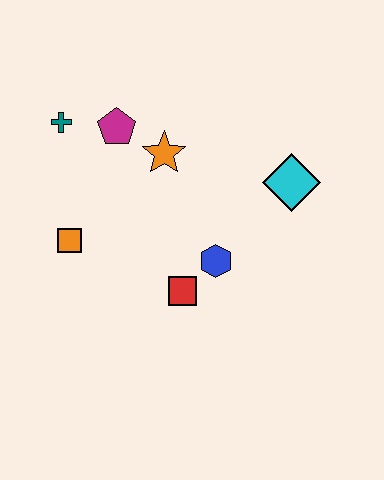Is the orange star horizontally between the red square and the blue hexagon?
No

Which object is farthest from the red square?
The teal cross is farthest from the red square.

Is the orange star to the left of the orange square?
No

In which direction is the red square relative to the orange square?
The red square is to the right of the orange square.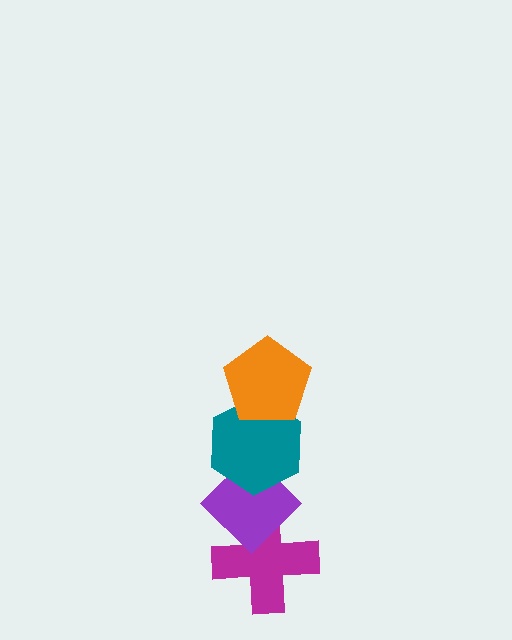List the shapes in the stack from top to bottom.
From top to bottom: the orange pentagon, the teal hexagon, the purple diamond, the magenta cross.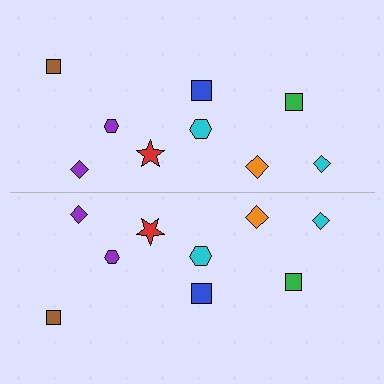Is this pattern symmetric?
Yes, this pattern has bilateral (reflection) symmetry.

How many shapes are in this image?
There are 18 shapes in this image.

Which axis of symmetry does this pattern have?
The pattern has a horizontal axis of symmetry running through the center of the image.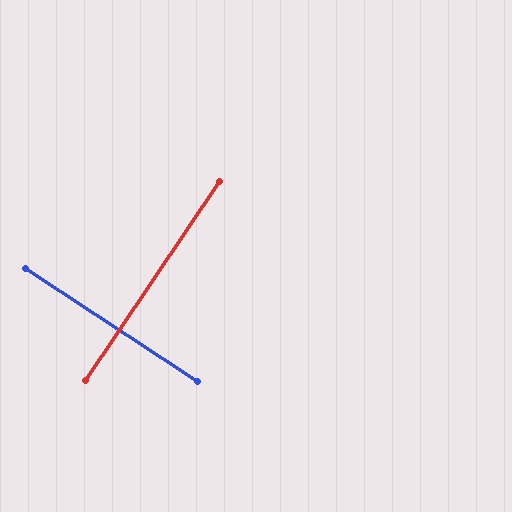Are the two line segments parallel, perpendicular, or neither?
Perpendicular — they meet at approximately 89°.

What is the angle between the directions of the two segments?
Approximately 89 degrees.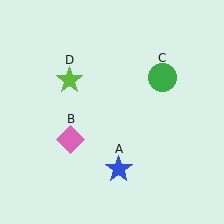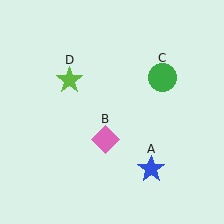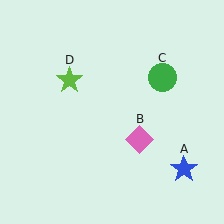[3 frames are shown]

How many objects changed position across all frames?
2 objects changed position: blue star (object A), pink diamond (object B).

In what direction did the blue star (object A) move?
The blue star (object A) moved right.